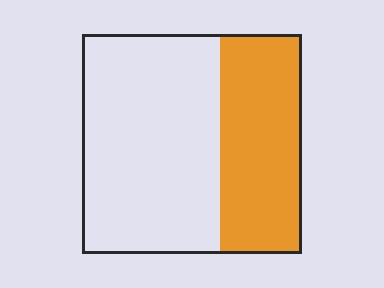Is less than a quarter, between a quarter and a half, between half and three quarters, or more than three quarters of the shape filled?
Between a quarter and a half.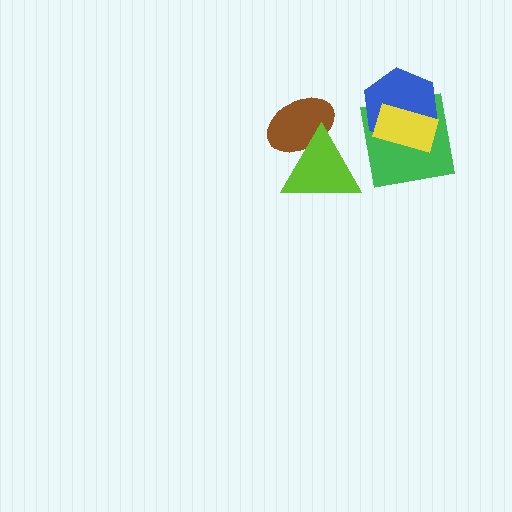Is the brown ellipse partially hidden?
Yes, it is partially covered by another shape.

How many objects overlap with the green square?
2 objects overlap with the green square.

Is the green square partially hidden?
Yes, it is partially covered by another shape.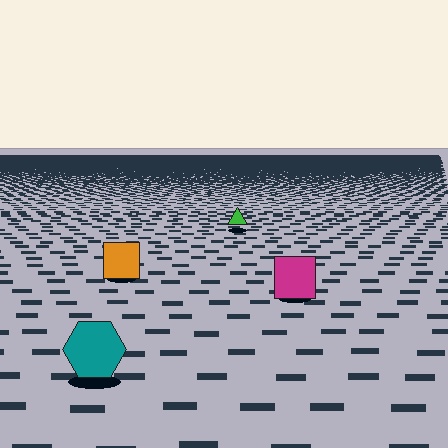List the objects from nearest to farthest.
From nearest to farthest: the teal hexagon, the magenta square, the orange square, the green triangle.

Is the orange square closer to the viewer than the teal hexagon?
No. The teal hexagon is closer — you can tell from the texture gradient: the ground texture is coarser near it.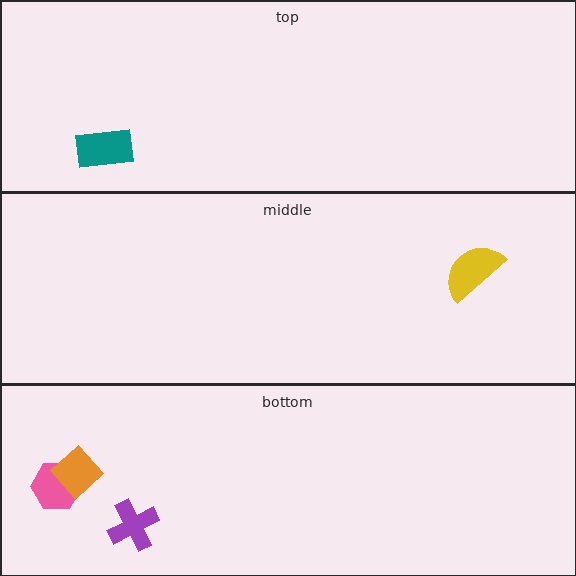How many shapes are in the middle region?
1.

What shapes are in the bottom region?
The pink hexagon, the purple cross, the orange diamond.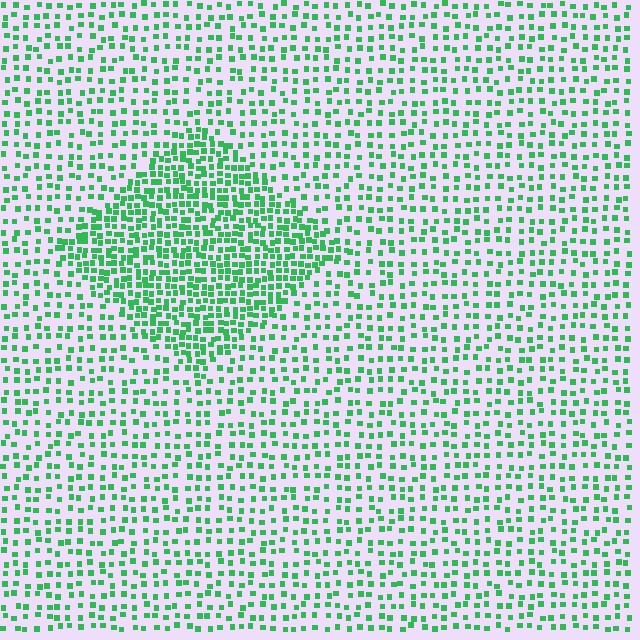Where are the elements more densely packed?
The elements are more densely packed inside the diamond boundary.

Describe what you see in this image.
The image contains small green elements arranged at two different densities. A diamond-shaped region is visible where the elements are more densely packed than the surrounding area.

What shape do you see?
I see a diamond.